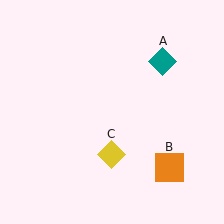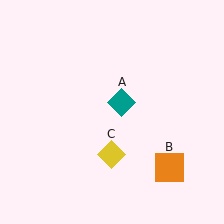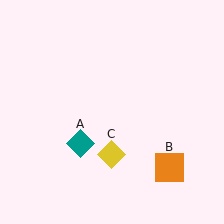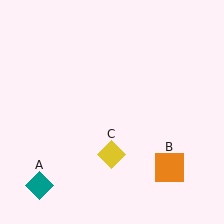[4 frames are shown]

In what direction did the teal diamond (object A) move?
The teal diamond (object A) moved down and to the left.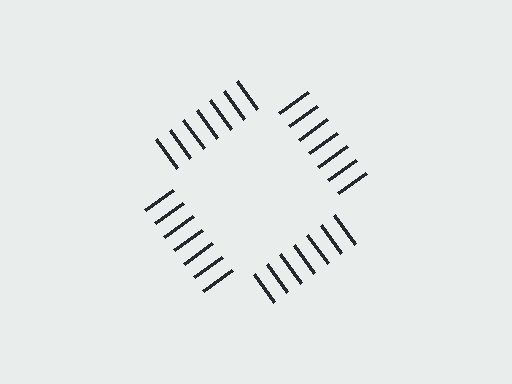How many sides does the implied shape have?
4 sides — the line-ends trace a square.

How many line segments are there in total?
28 — 7 along each of the 4 edges.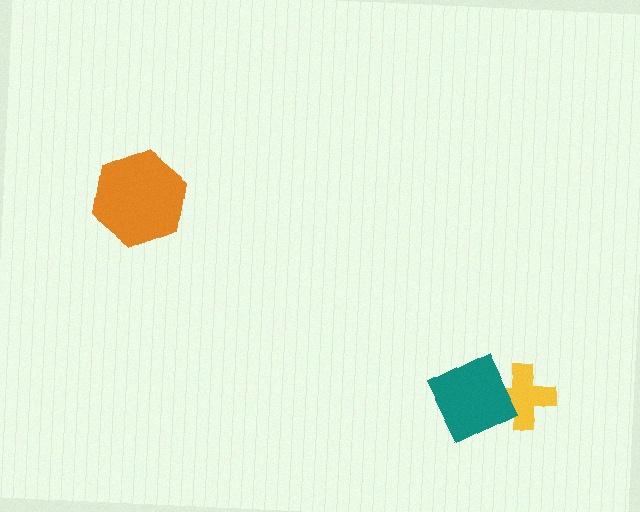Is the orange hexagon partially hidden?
No, no other shape covers it.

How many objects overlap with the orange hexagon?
0 objects overlap with the orange hexagon.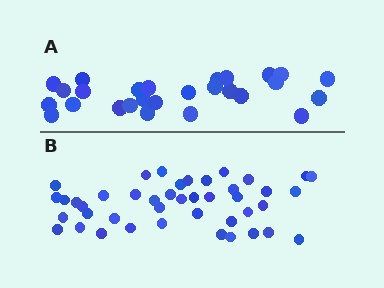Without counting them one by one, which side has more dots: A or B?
Region B (the bottom region) has more dots.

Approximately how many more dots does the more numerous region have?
Region B has approximately 15 more dots than region A.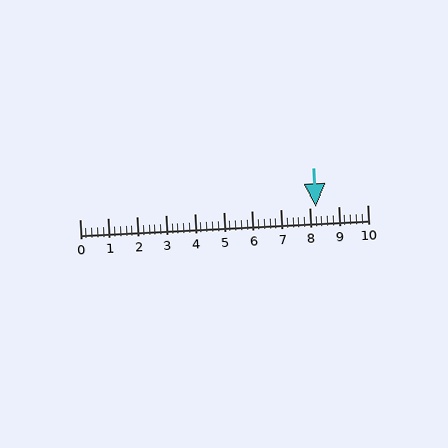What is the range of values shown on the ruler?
The ruler shows values from 0 to 10.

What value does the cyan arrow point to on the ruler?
The cyan arrow points to approximately 8.2.